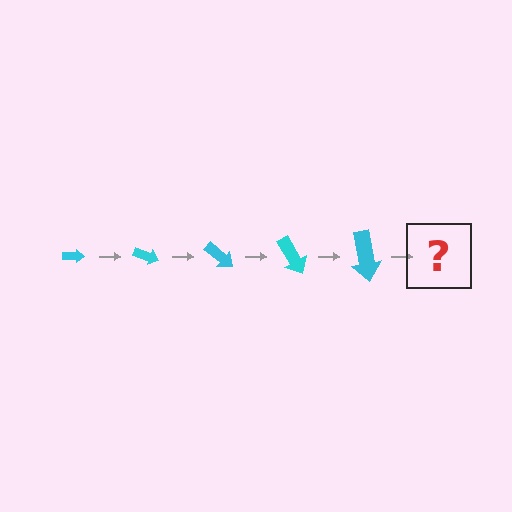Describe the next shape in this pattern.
It should be an arrow, larger than the previous one and rotated 100 degrees from the start.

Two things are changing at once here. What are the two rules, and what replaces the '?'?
The two rules are that the arrow grows larger each step and it rotates 20 degrees each step. The '?' should be an arrow, larger than the previous one and rotated 100 degrees from the start.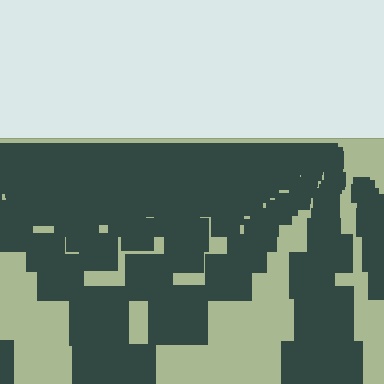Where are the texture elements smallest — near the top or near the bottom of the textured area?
Near the top.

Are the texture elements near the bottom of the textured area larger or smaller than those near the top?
Larger. Near the bottom, elements are closer to the viewer and appear at a bigger on-screen size.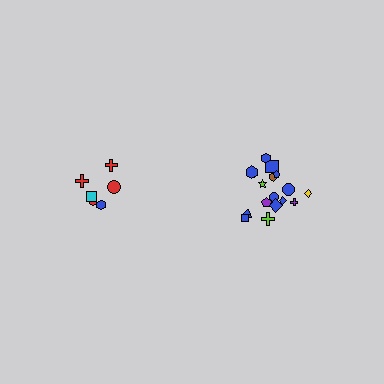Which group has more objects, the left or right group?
The right group.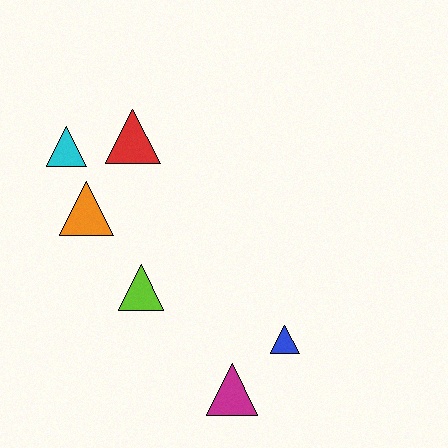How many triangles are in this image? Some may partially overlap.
There are 6 triangles.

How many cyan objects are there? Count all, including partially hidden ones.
There is 1 cyan object.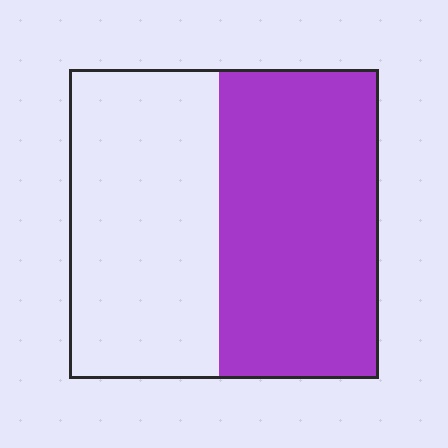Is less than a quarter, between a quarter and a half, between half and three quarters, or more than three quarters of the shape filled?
Between half and three quarters.